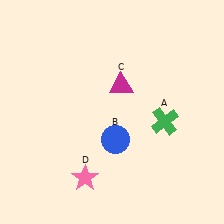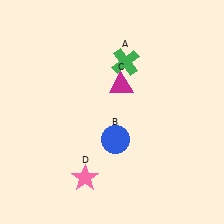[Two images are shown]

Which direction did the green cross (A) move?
The green cross (A) moved up.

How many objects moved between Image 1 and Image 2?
1 object moved between the two images.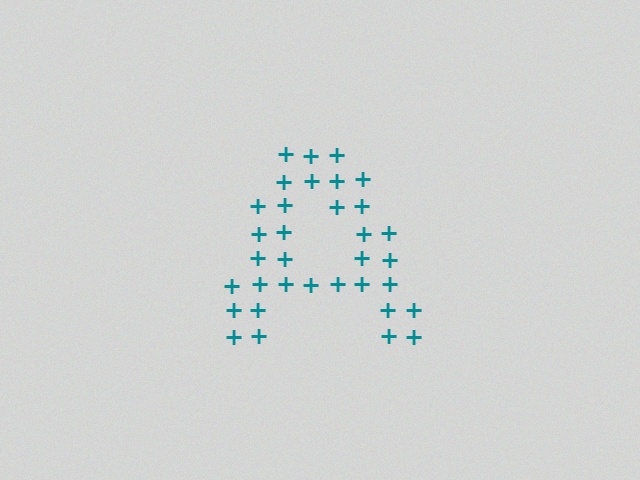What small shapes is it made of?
It is made of small plus signs.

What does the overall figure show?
The overall figure shows the letter A.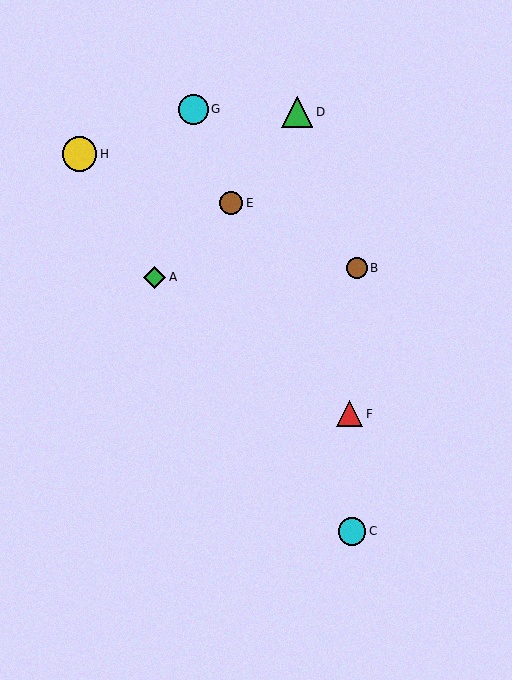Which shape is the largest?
The yellow circle (labeled H) is the largest.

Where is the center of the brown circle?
The center of the brown circle is at (231, 203).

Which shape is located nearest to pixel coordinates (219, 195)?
The brown circle (labeled E) at (231, 203) is nearest to that location.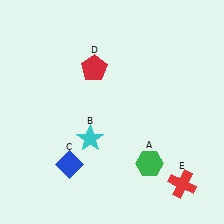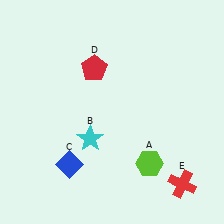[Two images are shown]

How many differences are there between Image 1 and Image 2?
There is 1 difference between the two images.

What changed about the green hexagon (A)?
In Image 1, A is green. In Image 2, it changed to lime.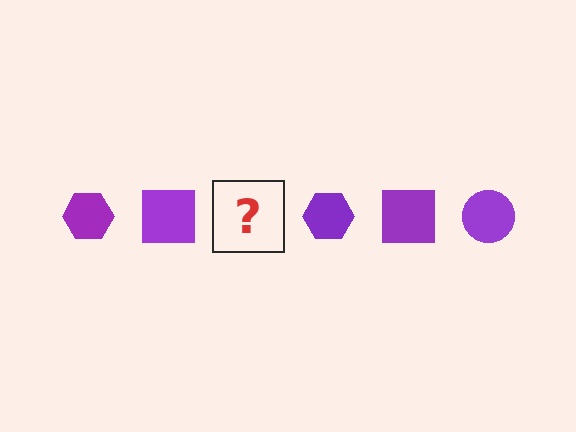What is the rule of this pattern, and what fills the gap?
The rule is that the pattern cycles through hexagon, square, circle shapes in purple. The gap should be filled with a purple circle.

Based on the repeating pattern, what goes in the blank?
The blank should be a purple circle.